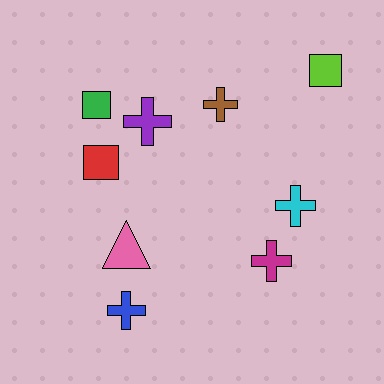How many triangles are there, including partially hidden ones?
There is 1 triangle.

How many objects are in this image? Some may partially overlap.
There are 9 objects.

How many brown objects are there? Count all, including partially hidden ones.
There is 1 brown object.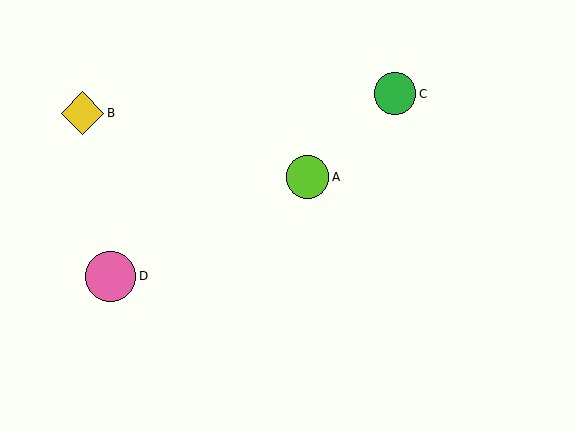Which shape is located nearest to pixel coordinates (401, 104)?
The green circle (labeled C) at (395, 94) is nearest to that location.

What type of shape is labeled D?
Shape D is a pink circle.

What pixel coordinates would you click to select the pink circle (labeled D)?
Click at (111, 276) to select the pink circle D.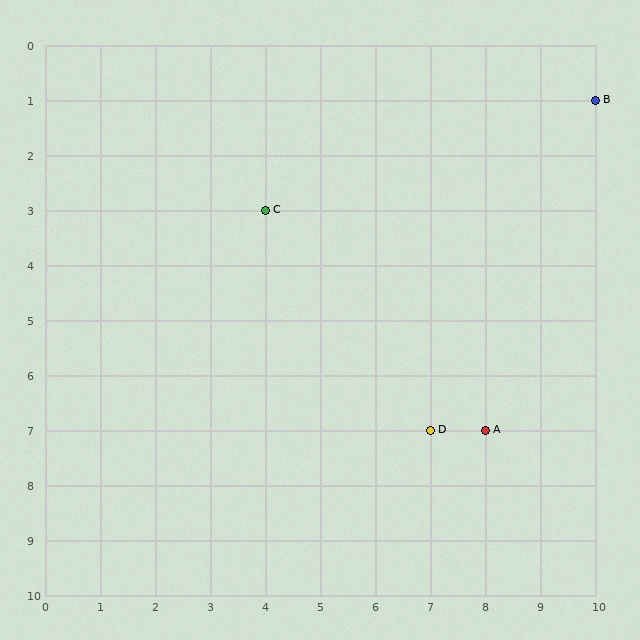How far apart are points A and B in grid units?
Points A and B are 2 columns and 6 rows apart (about 6.3 grid units diagonally).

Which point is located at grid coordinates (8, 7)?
Point A is at (8, 7).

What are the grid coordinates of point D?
Point D is at grid coordinates (7, 7).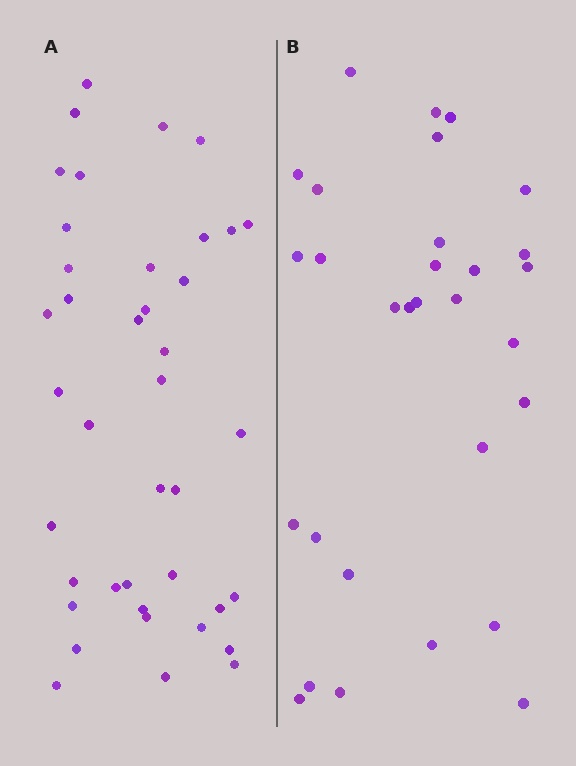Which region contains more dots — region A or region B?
Region A (the left region) has more dots.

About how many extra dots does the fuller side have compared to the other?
Region A has roughly 10 or so more dots than region B.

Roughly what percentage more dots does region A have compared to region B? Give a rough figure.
About 35% more.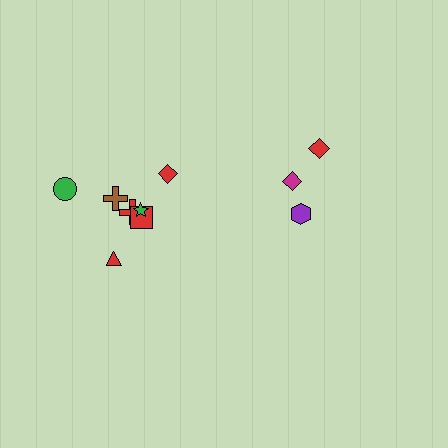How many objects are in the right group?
There are 3 objects.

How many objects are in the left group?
There are 7 objects.